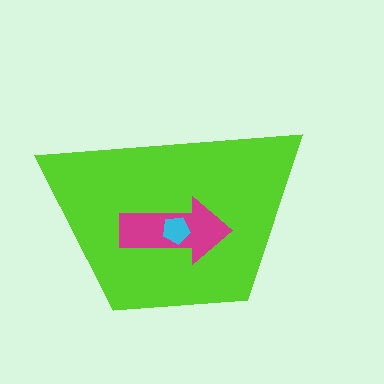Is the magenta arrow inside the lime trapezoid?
Yes.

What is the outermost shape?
The lime trapezoid.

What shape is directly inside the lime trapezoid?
The magenta arrow.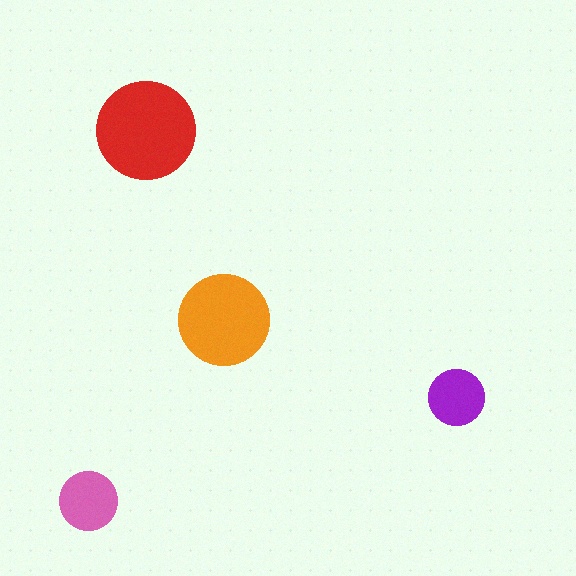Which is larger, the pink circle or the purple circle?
The pink one.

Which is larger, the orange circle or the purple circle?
The orange one.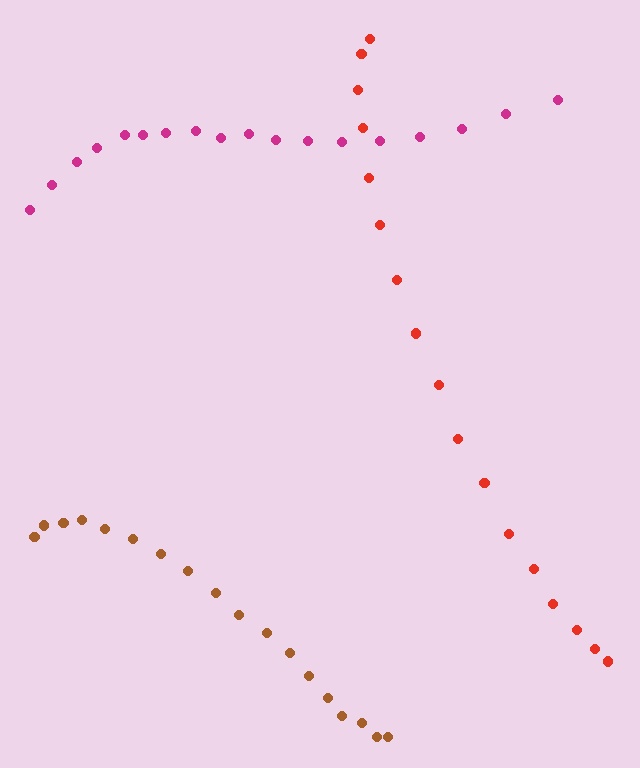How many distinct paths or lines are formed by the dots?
There are 3 distinct paths.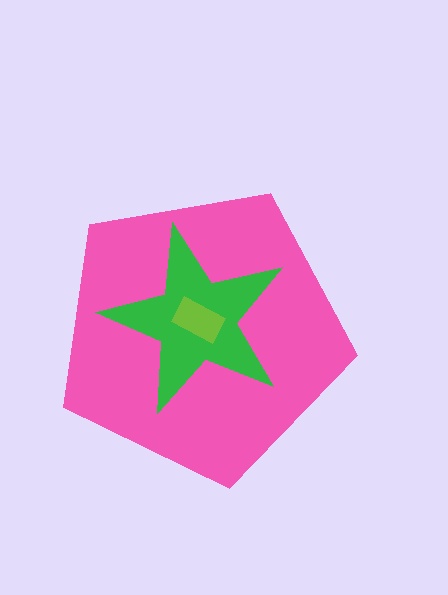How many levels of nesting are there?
3.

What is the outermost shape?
The pink pentagon.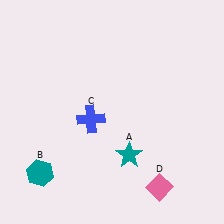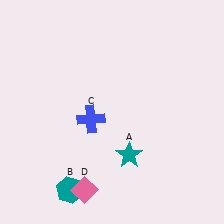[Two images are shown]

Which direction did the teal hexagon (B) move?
The teal hexagon (B) moved right.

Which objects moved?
The objects that moved are: the teal hexagon (B), the pink diamond (D).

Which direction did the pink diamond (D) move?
The pink diamond (D) moved left.